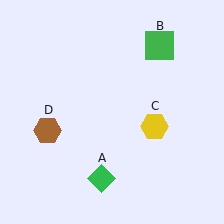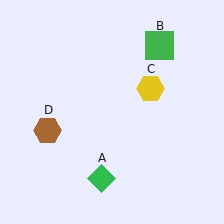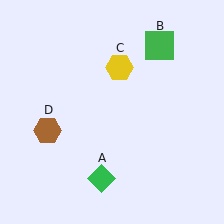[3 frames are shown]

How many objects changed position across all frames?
1 object changed position: yellow hexagon (object C).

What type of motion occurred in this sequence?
The yellow hexagon (object C) rotated counterclockwise around the center of the scene.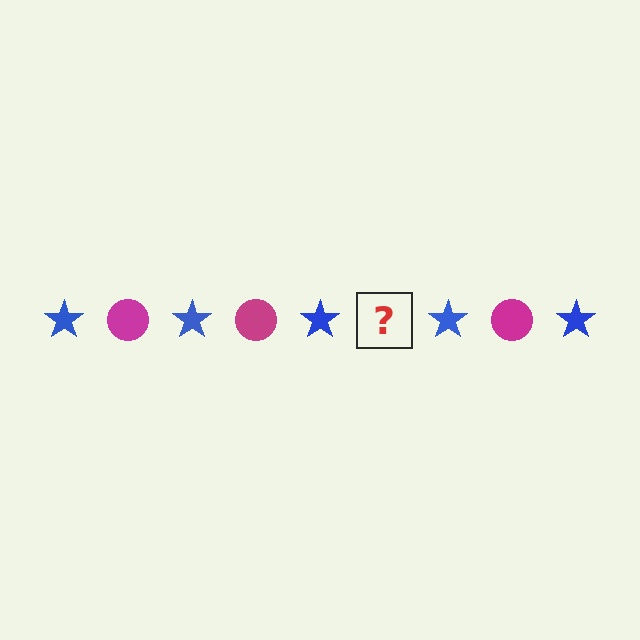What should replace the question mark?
The question mark should be replaced with a magenta circle.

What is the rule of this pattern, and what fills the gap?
The rule is that the pattern alternates between blue star and magenta circle. The gap should be filled with a magenta circle.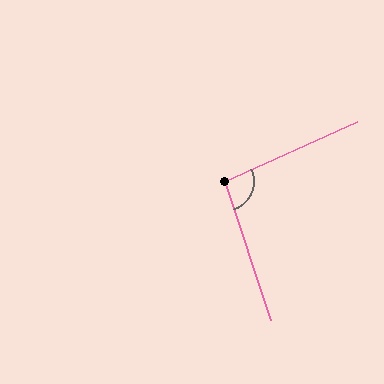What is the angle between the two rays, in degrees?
Approximately 96 degrees.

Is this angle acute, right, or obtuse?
It is obtuse.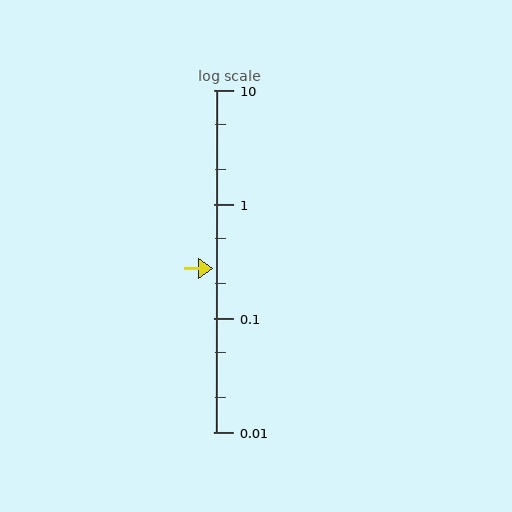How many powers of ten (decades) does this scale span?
The scale spans 3 decades, from 0.01 to 10.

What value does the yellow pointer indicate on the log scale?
The pointer indicates approximately 0.27.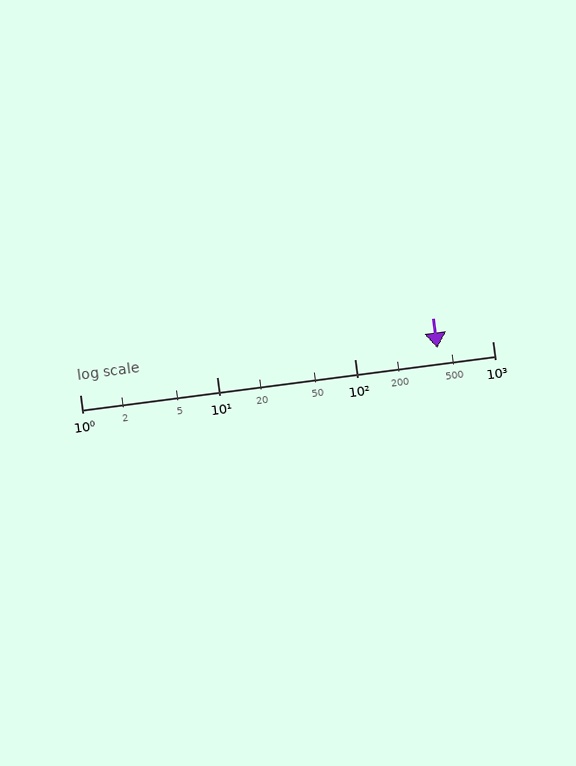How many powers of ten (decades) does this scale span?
The scale spans 3 decades, from 1 to 1000.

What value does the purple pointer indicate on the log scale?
The pointer indicates approximately 400.